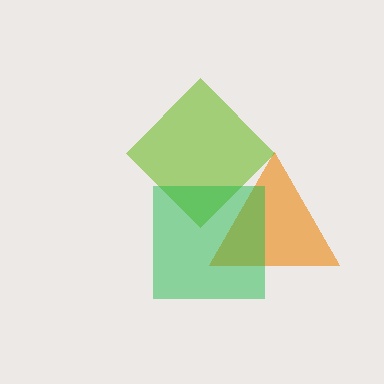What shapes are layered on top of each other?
The layered shapes are: an orange triangle, a lime diamond, a green square.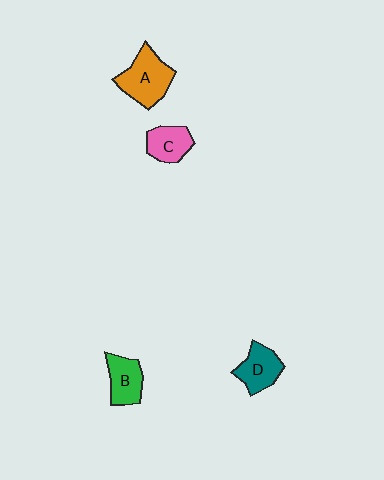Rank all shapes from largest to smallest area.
From largest to smallest: A (orange), D (teal), B (green), C (pink).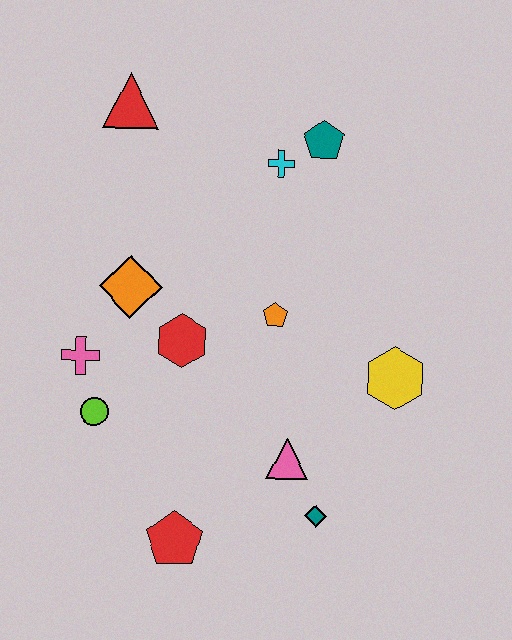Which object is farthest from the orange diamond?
The teal diamond is farthest from the orange diamond.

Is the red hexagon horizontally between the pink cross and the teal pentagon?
Yes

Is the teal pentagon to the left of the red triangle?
No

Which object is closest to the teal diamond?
The pink triangle is closest to the teal diamond.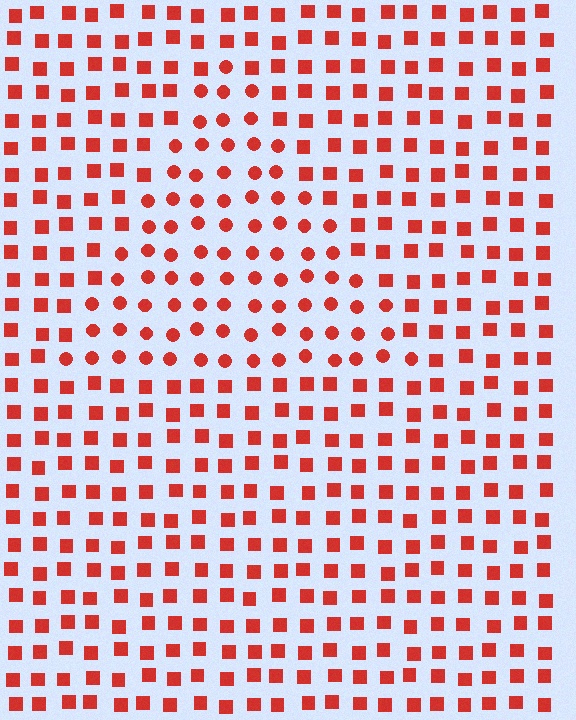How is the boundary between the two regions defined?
The boundary is defined by a change in element shape: circles inside vs. squares outside. All elements share the same color and spacing.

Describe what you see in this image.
The image is filled with small red elements arranged in a uniform grid. A triangle-shaped region contains circles, while the surrounding area contains squares. The boundary is defined purely by the change in element shape.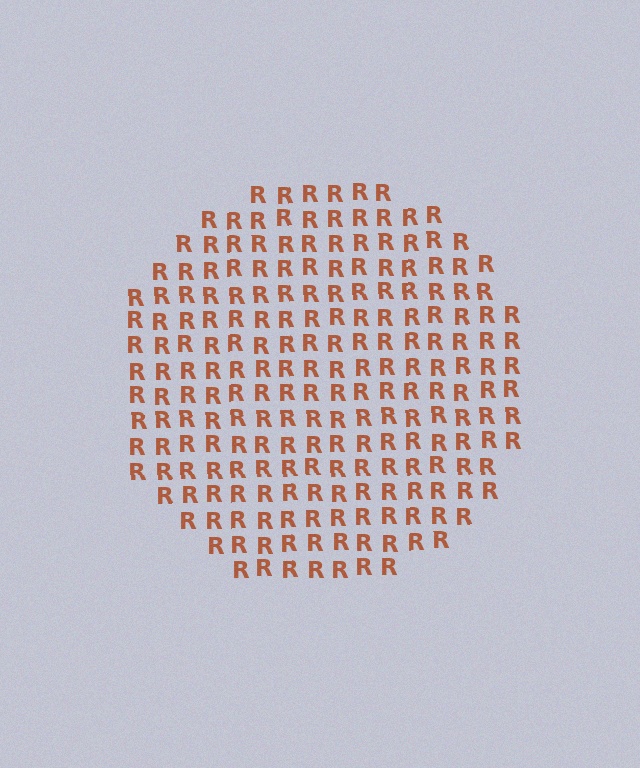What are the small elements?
The small elements are letter R's.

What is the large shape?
The large shape is a circle.